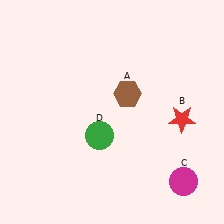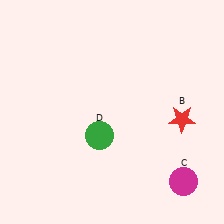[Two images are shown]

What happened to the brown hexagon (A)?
The brown hexagon (A) was removed in Image 2. It was in the top-right area of Image 1.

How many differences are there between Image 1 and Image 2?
There is 1 difference between the two images.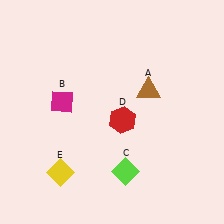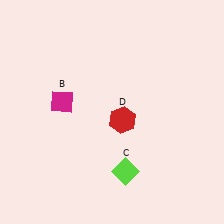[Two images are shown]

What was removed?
The yellow diamond (E), the brown triangle (A) were removed in Image 2.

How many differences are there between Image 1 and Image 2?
There are 2 differences between the two images.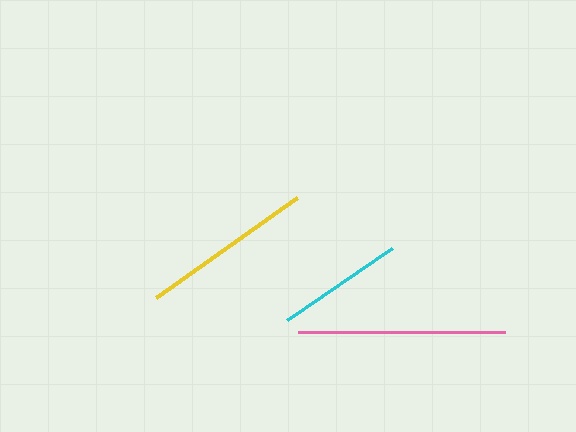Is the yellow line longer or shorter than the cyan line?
The yellow line is longer than the cyan line.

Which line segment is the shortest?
The cyan line is the shortest at approximately 127 pixels.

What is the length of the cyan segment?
The cyan segment is approximately 127 pixels long.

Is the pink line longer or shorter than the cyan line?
The pink line is longer than the cyan line.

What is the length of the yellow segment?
The yellow segment is approximately 172 pixels long.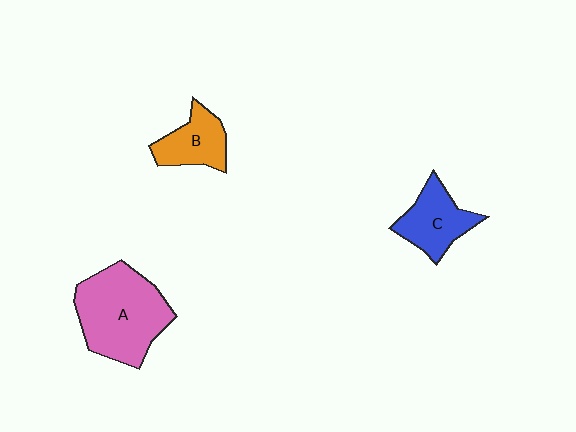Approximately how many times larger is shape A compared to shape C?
Approximately 1.8 times.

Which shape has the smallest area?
Shape B (orange).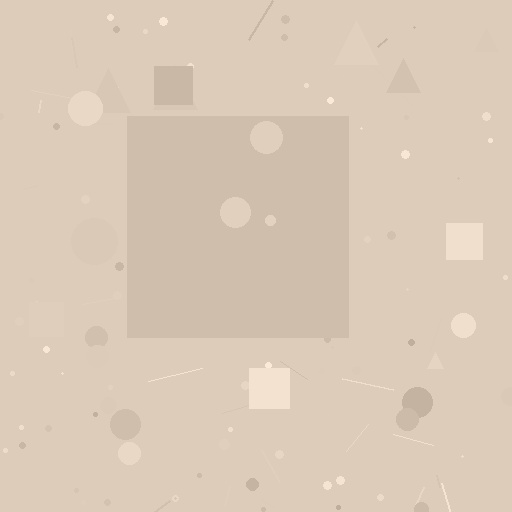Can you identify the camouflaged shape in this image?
The camouflaged shape is a square.